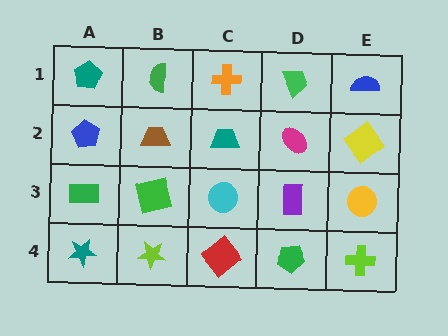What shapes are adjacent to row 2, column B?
A green semicircle (row 1, column B), a green square (row 3, column B), a blue pentagon (row 2, column A), a teal trapezoid (row 2, column C).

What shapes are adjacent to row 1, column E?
A yellow diamond (row 2, column E), a green trapezoid (row 1, column D).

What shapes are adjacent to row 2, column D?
A green trapezoid (row 1, column D), a purple rectangle (row 3, column D), a teal trapezoid (row 2, column C), a yellow diamond (row 2, column E).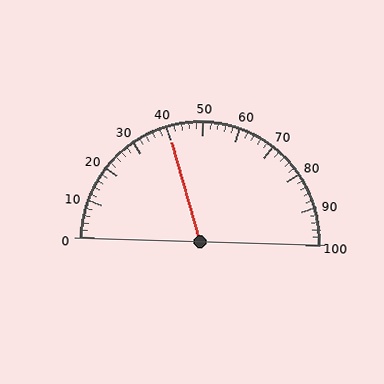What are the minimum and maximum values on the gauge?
The gauge ranges from 0 to 100.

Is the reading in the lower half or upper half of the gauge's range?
The reading is in the lower half of the range (0 to 100).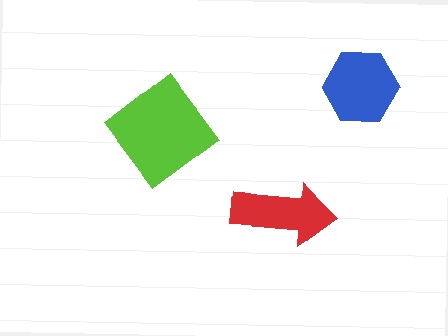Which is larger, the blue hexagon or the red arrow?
The blue hexagon.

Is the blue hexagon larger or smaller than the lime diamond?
Smaller.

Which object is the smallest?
The red arrow.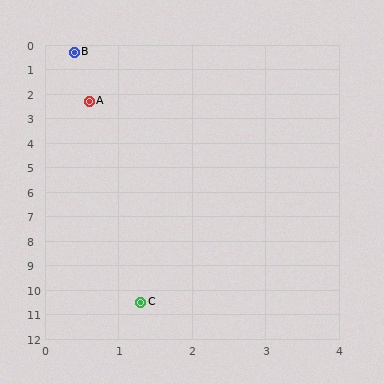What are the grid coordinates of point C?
Point C is at approximately (1.3, 10.5).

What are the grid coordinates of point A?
Point A is at approximately (0.6, 2.3).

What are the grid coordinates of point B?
Point B is at approximately (0.4, 0.3).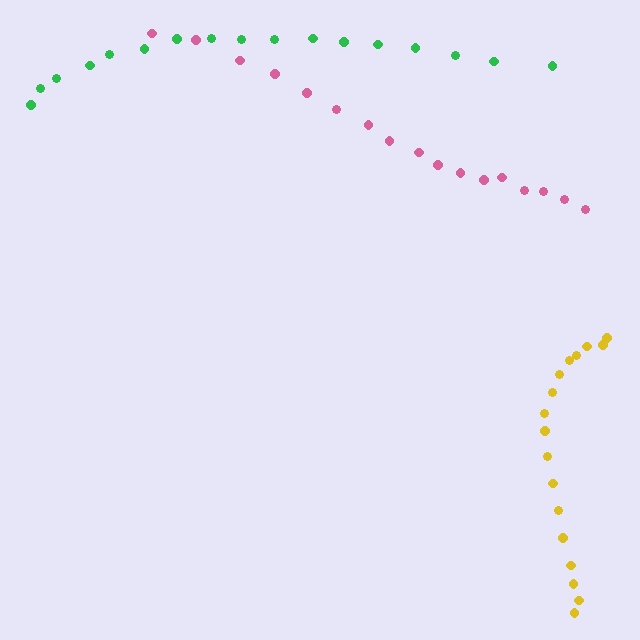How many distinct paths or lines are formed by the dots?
There are 3 distinct paths.